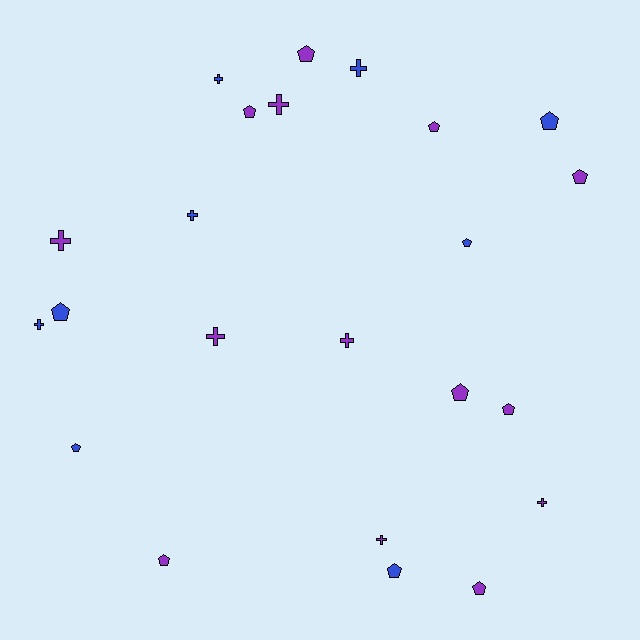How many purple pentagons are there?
There are 8 purple pentagons.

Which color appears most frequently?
Purple, with 14 objects.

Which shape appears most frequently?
Pentagon, with 13 objects.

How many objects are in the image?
There are 23 objects.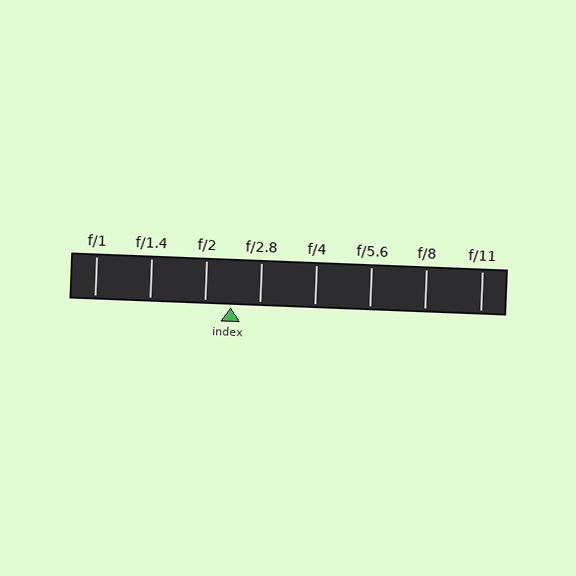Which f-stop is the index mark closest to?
The index mark is closest to f/2.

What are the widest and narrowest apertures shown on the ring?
The widest aperture shown is f/1 and the narrowest is f/11.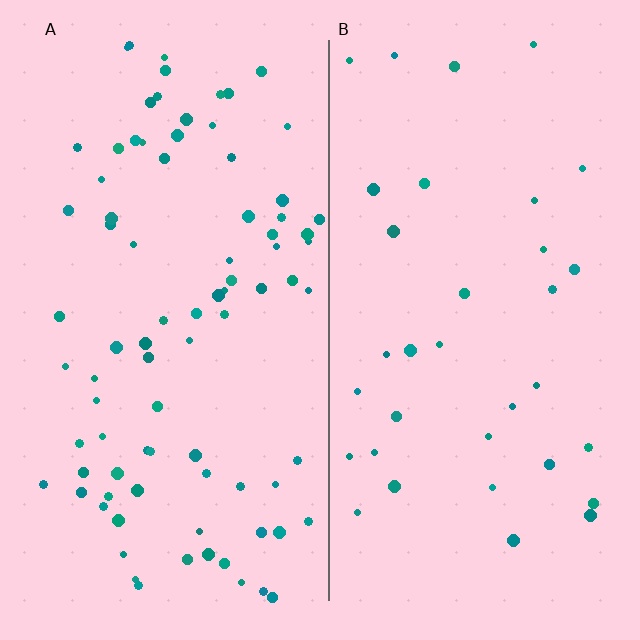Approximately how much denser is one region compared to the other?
Approximately 2.5× — region A over region B.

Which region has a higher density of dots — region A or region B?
A (the left).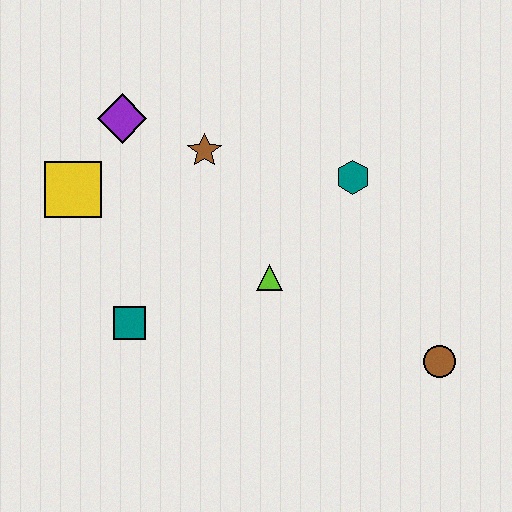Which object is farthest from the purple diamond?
The brown circle is farthest from the purple diamond.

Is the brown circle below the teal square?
Yes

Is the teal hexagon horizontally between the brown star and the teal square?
No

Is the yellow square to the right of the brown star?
No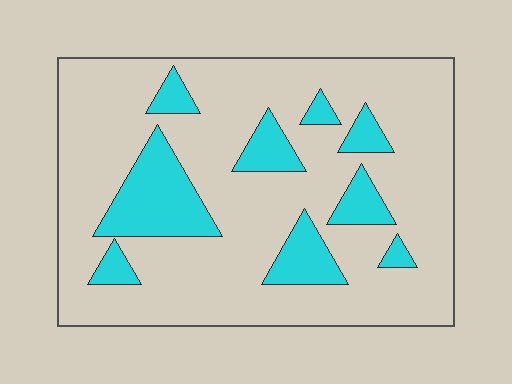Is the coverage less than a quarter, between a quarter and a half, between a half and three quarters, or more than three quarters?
Less than a quarter.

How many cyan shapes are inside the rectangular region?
9.